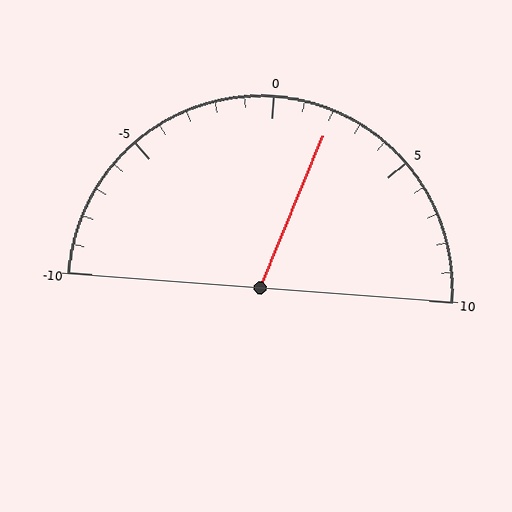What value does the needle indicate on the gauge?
The needle indicates approximately 2.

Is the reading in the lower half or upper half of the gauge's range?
The reading is in the upper half of the range (-10 to 10).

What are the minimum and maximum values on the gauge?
The gauge ranges from -10 to 10.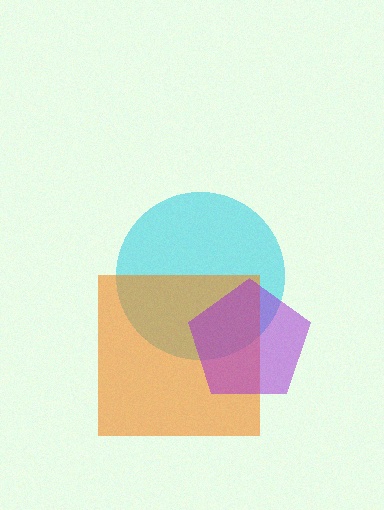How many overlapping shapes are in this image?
There are 3 overlapping shapes in the image.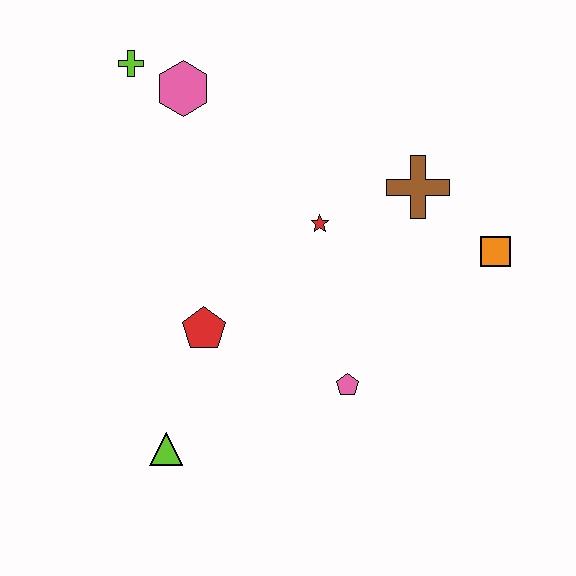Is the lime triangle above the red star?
No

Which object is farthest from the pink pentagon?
The lime cross is farthest from the pink pentagon.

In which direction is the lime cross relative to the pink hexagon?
The lime cross is to the left of the pink hexagon.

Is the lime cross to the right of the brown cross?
No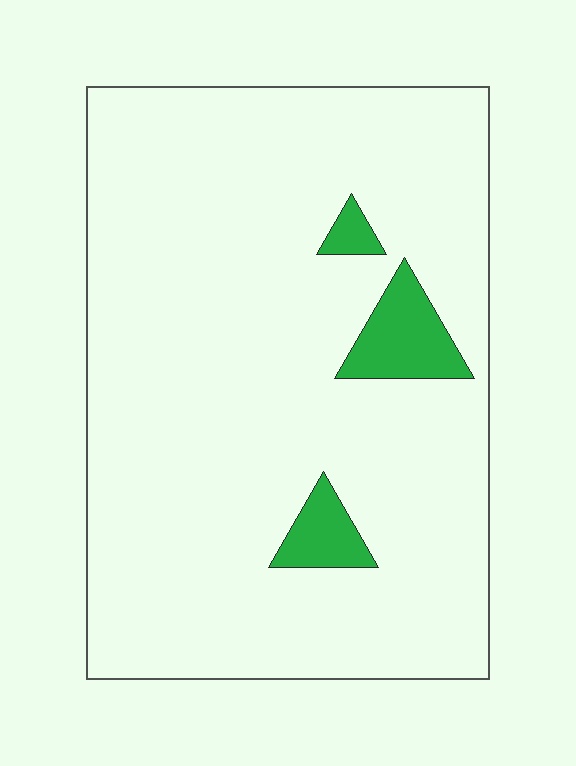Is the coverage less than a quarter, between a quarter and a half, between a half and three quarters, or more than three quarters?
Less than a quarter.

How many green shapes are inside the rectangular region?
3.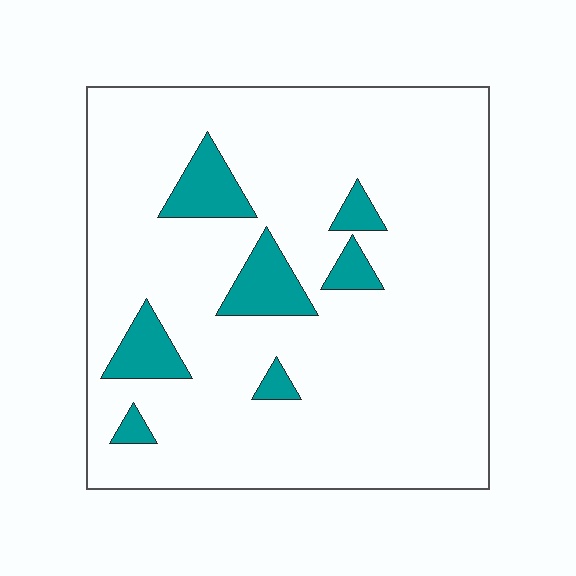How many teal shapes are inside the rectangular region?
7.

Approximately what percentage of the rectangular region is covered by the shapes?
Approximately 10%.